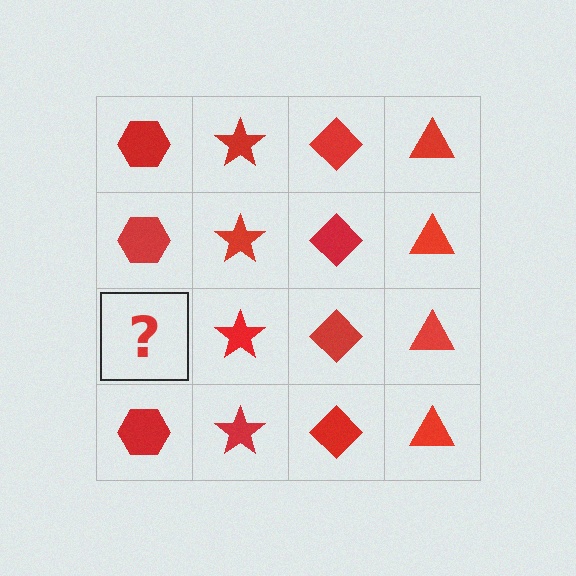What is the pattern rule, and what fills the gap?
The rule is that each column has a consistent shape. The gap should be filled with a red hexagon.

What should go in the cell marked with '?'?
The missing cell should contain a red hexagon.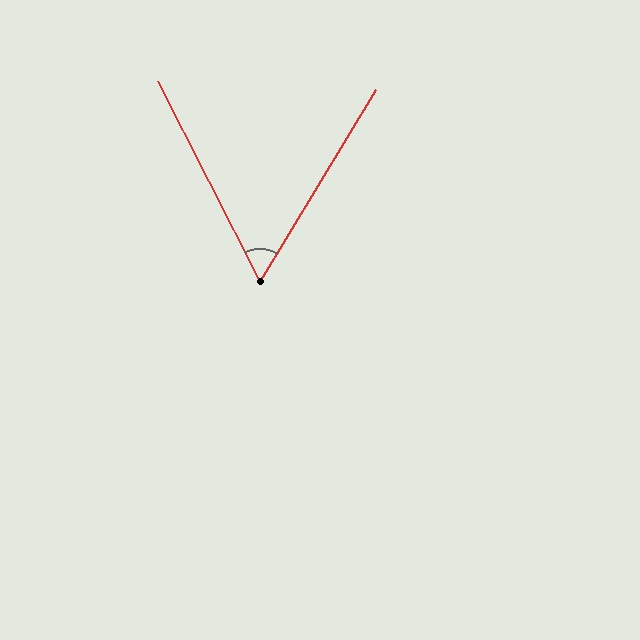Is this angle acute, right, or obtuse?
It is acute.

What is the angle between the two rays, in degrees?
Approximately 58 degrees.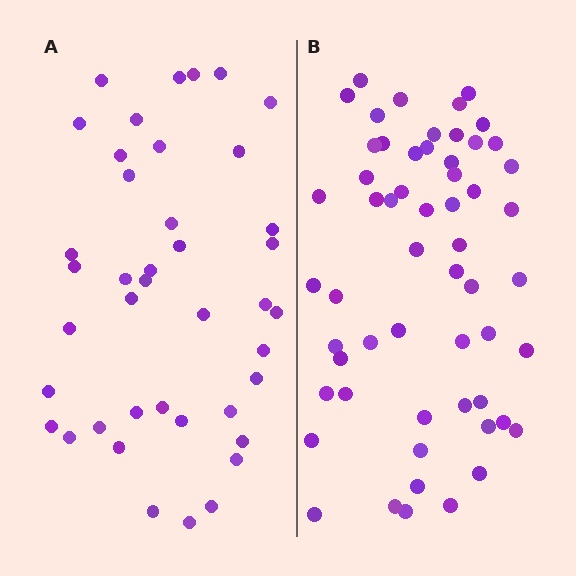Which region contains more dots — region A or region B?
Region B (the right region) has more dots.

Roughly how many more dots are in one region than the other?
Region B has approximately 15 more dots than region A.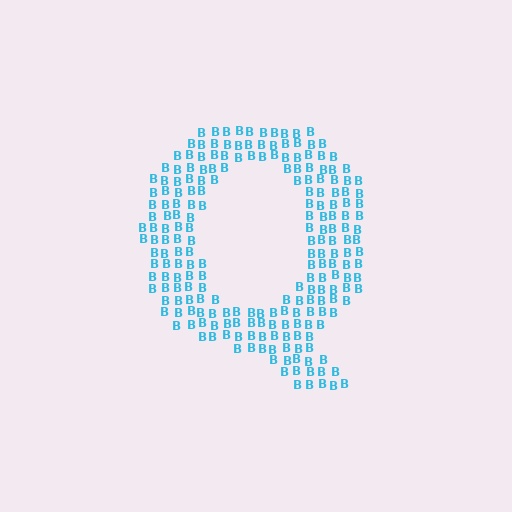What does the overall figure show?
The overall figure shows the letter Q.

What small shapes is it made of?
It is made of small letter B's.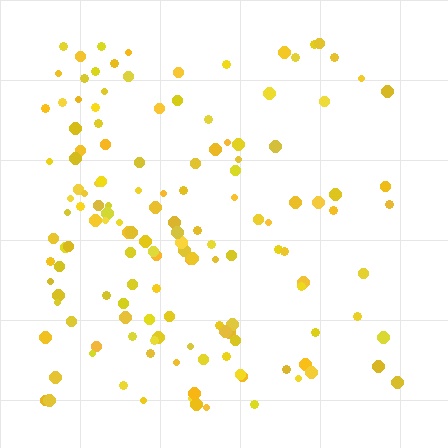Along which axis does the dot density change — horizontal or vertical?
Horizontal.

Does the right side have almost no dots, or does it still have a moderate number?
Still a moderate number, just noticeably fewer than the left.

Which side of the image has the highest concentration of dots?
The left.